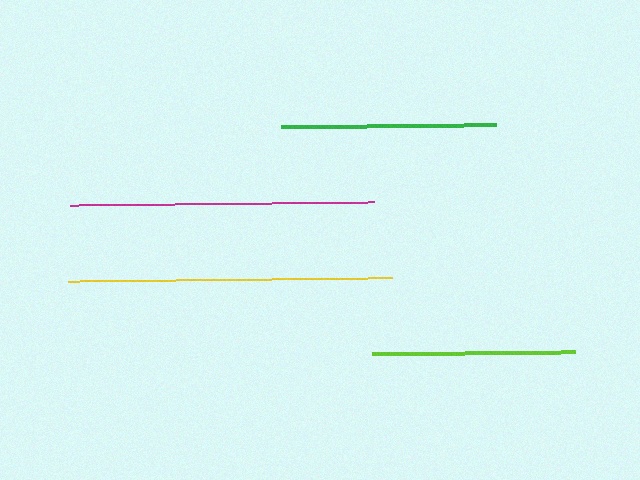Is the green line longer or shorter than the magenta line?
The magenta line is longer than the green line.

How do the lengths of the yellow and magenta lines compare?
The yellow and magenta lines are approximately the same length.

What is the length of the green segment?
The green segment is approximately 214 pixels long.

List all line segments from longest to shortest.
From longest to shortest: yellow, magenta, green, lime.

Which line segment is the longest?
The yellow line is the longest at approximately 323 pixels.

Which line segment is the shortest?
The lime line is the shortest at approximately 203 pixels.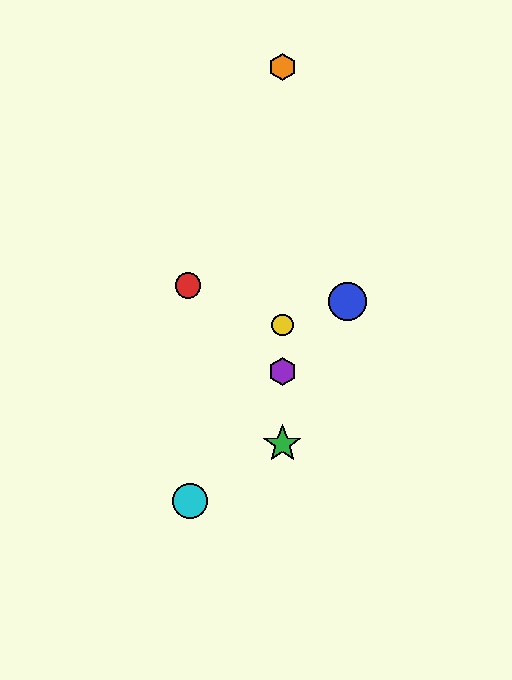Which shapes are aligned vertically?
The green star, the yellow circle, the purple hexagon, the orange hexagon are aligned vertically.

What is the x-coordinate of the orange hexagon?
The orange hexagon is at x≈282.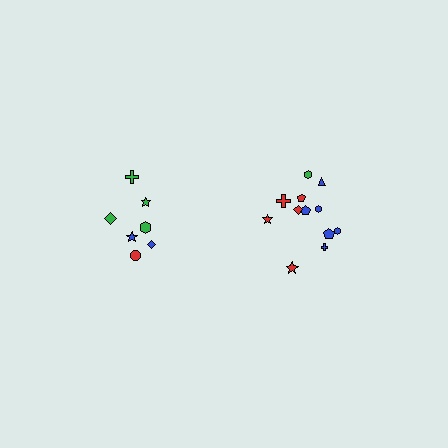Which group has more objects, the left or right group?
The right group.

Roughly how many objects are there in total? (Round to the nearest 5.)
Roughly 20 objects in total.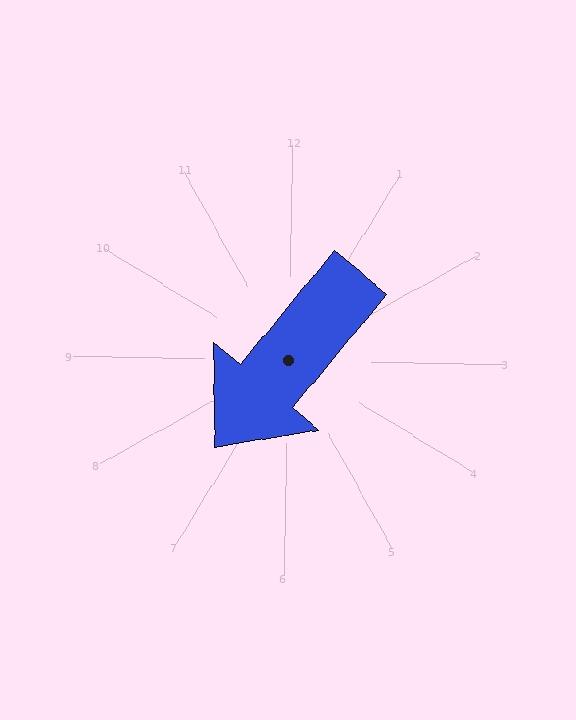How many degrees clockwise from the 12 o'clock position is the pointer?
Approximately 219 degrees.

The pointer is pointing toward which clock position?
Roughly 7 o'clock.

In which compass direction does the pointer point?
Southwest.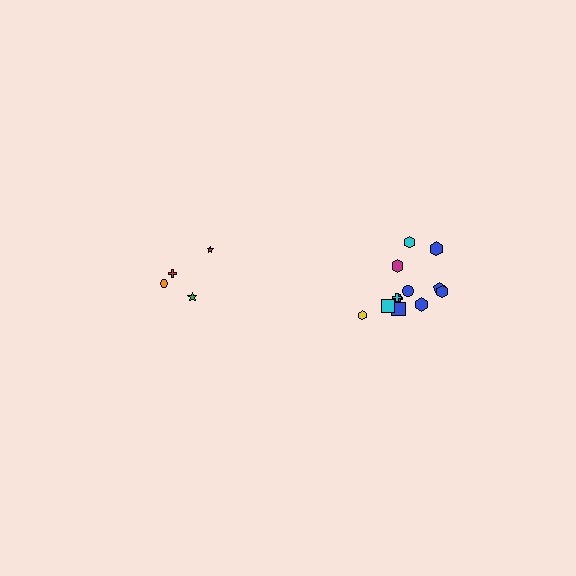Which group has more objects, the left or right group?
The right group.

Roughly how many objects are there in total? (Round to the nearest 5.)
Roughly 15 objects in total.